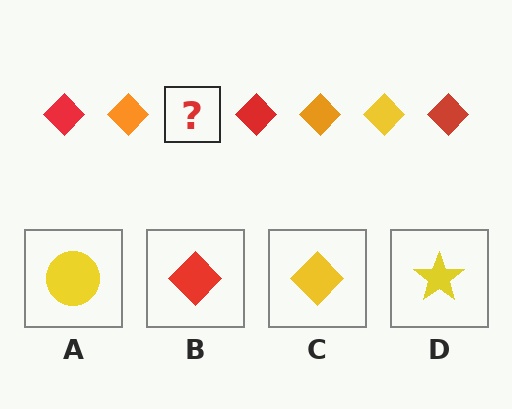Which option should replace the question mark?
Option C.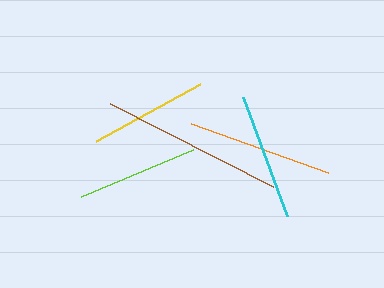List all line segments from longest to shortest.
From longest to shortest: brown, orange, cyan, lime, yellow.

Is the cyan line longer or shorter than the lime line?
The cyan line is longer than the lime line.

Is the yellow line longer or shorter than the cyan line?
The cyan line is longer than the yellow line.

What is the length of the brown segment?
The brown segment is approximately 183 pixels long.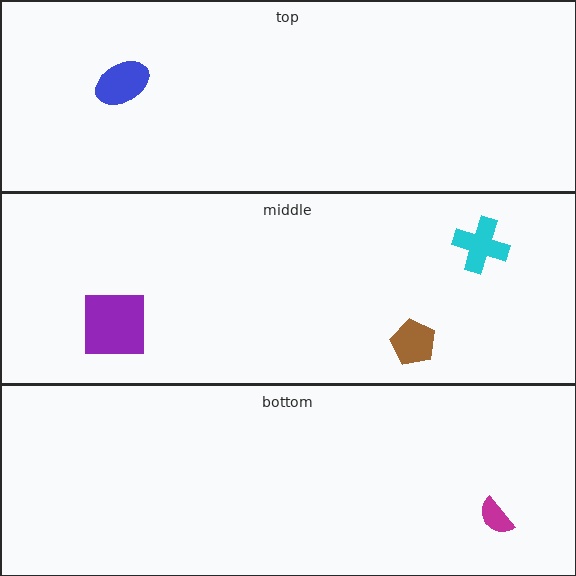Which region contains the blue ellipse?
The top region.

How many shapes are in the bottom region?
1.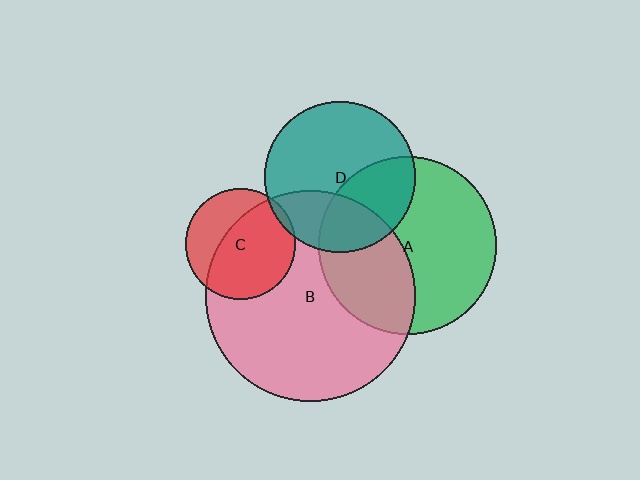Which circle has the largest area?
Circle B (pink).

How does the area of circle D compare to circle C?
Approximately 1.9 times.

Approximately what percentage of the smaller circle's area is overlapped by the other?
Approximately 65%.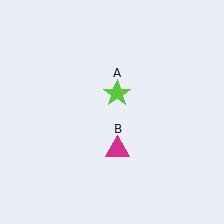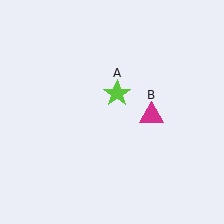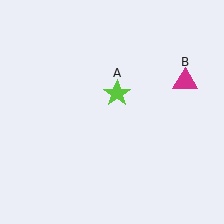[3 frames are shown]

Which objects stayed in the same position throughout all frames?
Lime star (object A) remained stationary.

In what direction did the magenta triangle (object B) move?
The magenta triangle (object B) moved up and to the right.